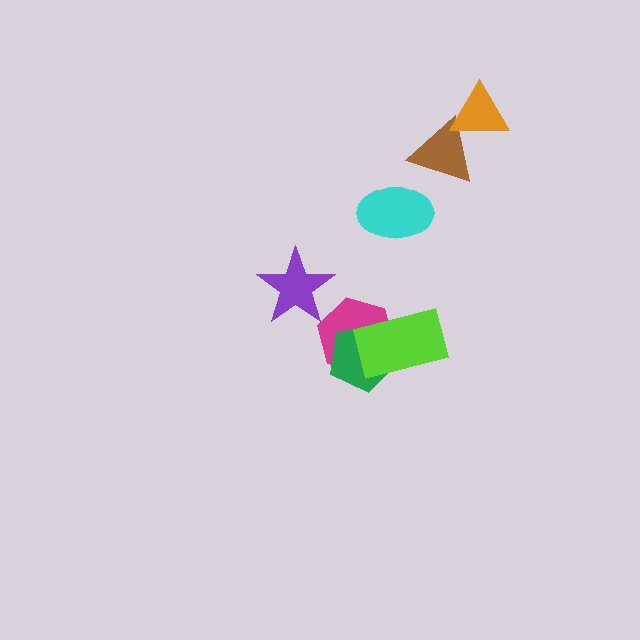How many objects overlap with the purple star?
0 objects overlap with the purple star.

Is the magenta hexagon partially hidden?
Yes, it is partially covered by another shape.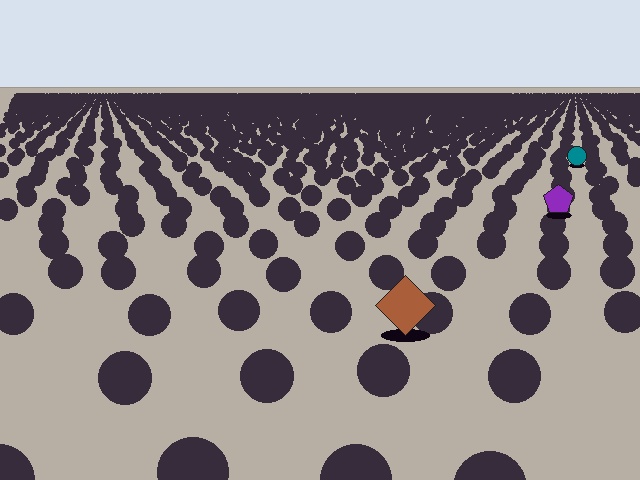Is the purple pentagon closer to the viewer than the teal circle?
Yes. The purple pentagon is closer — you can tell from the texture gradient: the ground texture is coarser near it.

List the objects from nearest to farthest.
From nearest to farthest: the brown diamond, the purple pentagon, the teal circle.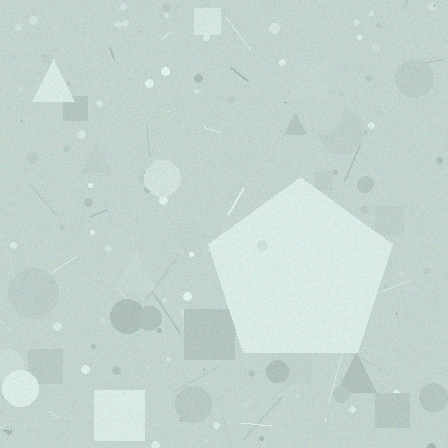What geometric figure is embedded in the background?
A pentagon is embedded in the background.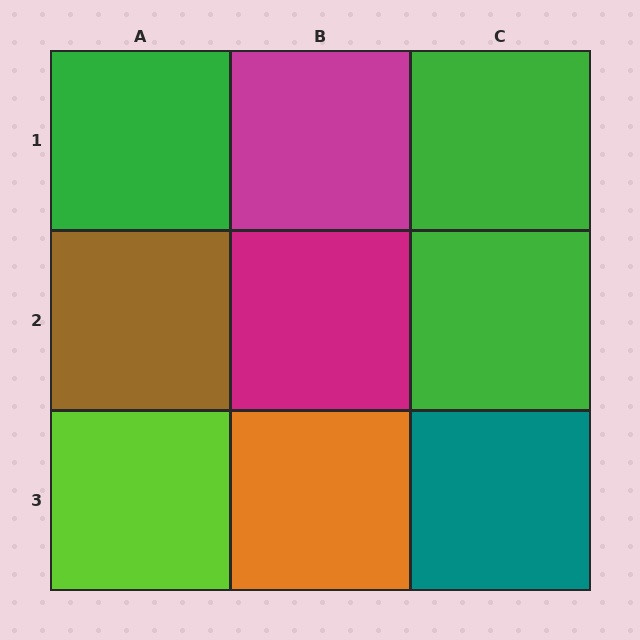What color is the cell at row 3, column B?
Orange.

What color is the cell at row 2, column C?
Green.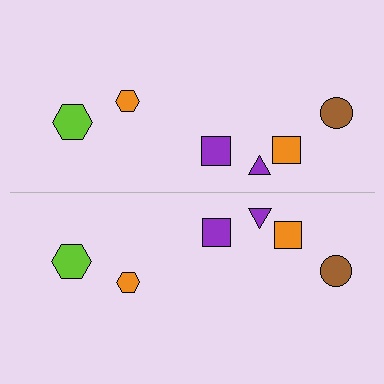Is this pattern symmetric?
Yes, this pattern has bilateral (reflection) symmetry.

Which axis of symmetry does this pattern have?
The pattern has a horizontal axis of symmetry running through the center of the image.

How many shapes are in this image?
There are 12 shapes in this image.